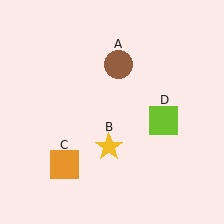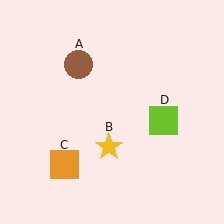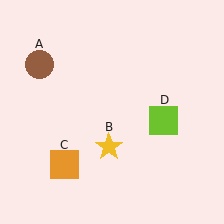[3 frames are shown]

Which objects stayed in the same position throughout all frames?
Yellow star (object B) and orange square (object C) and lime square (object D) remained stationary.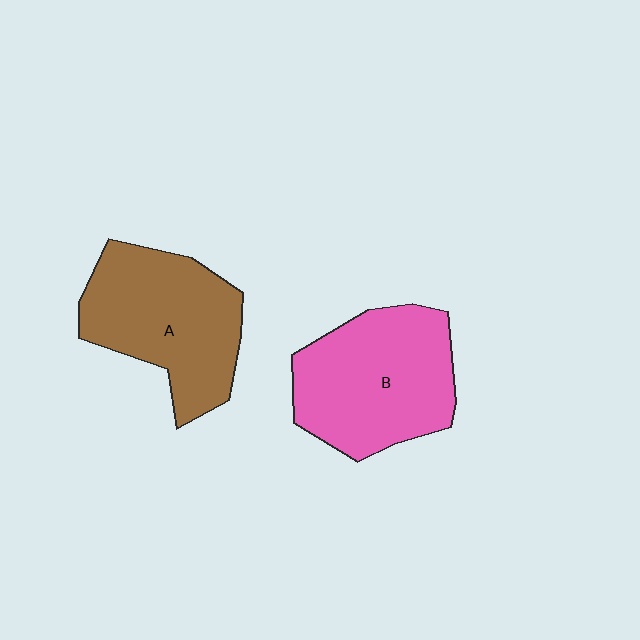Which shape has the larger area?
Shape B (pink).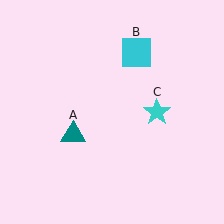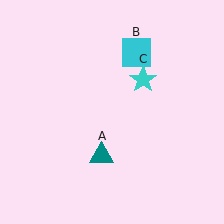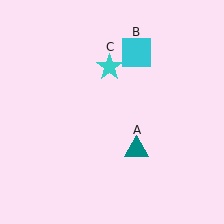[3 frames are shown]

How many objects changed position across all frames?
2 objects changed position: teal triangle (object A), cyan star (object C).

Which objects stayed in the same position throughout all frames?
Cyan square (object B) remained stationary.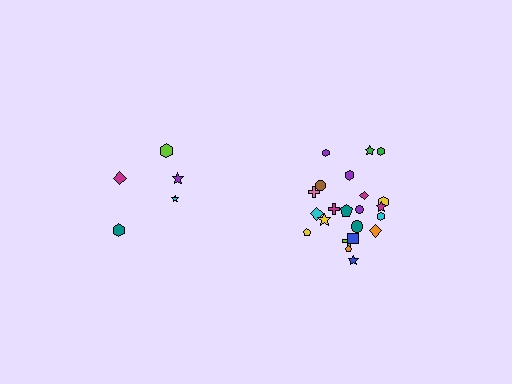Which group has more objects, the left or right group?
The right group.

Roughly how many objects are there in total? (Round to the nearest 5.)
Roughly 25 objects in total.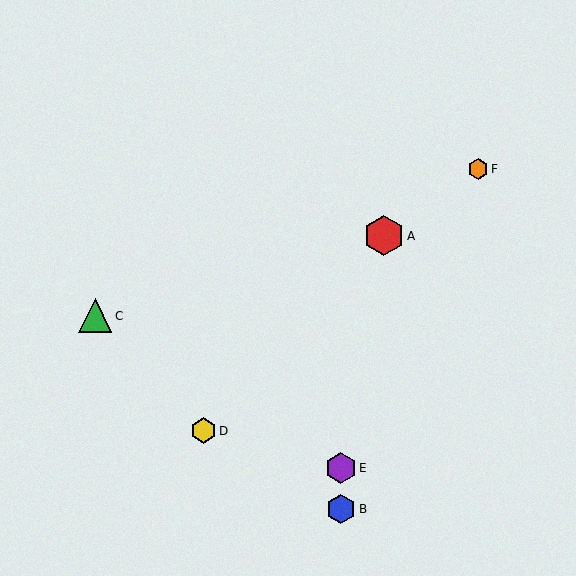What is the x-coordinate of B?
Object B is at x≈341.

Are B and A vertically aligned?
No, B is at x≈341 and A is at x≈384.